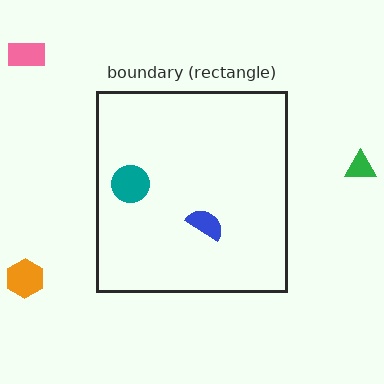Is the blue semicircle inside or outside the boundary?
Inside.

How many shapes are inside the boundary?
2 inside, 3 outside.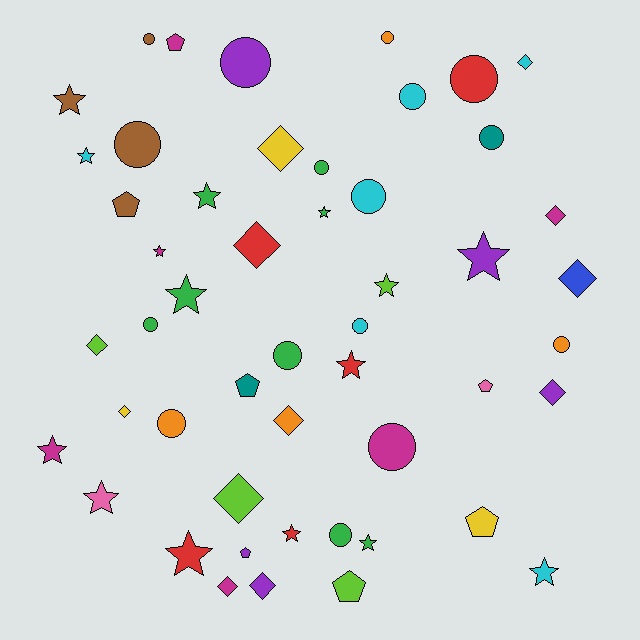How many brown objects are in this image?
There are 4 brown objects.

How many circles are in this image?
There are 16 circles.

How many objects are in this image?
There are 50 objects.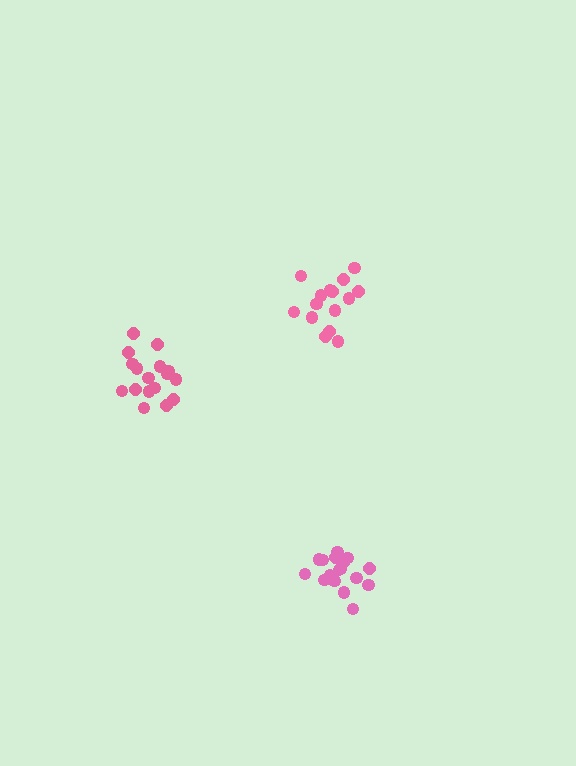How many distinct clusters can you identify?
There are 3 distinct clusters.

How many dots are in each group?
Group 1: 18 dots, Group 2: 15 dots, Group 3: 17 dots (50 total).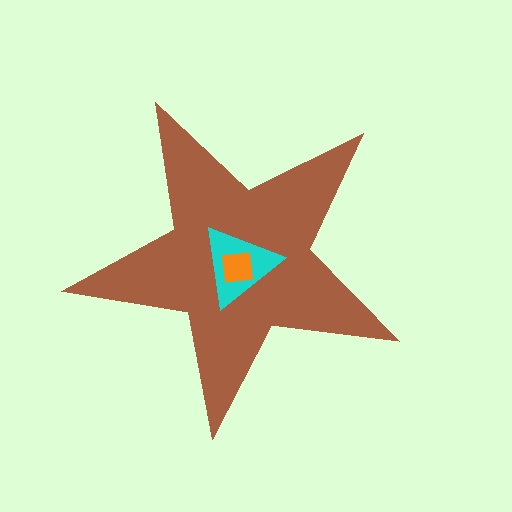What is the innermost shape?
The orange square.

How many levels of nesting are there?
3.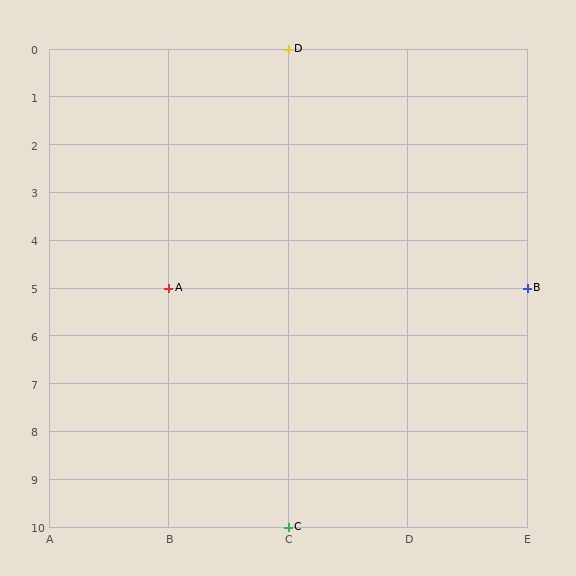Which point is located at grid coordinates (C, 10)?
Point C is at (C, 10).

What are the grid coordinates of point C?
Point C is at grid coordinates (C, 10).